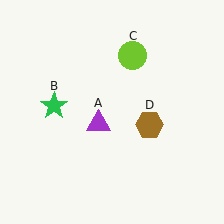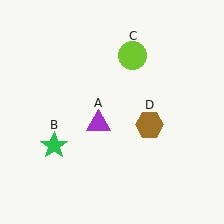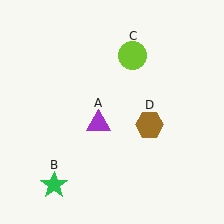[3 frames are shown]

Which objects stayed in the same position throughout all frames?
Purple triangle (object A) and lime circle (object C) and brown hexagon (object D) remained stationary.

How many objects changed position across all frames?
1 object changed position: green star (object B).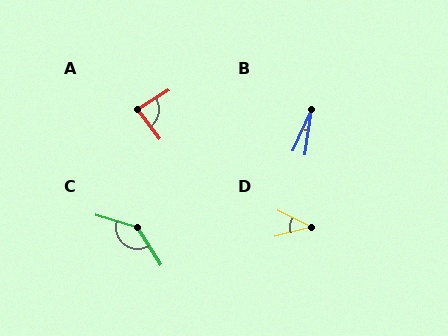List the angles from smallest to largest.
B (15°), D (40°), A (84°), C (139°).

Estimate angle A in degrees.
Approximately 84 degrees.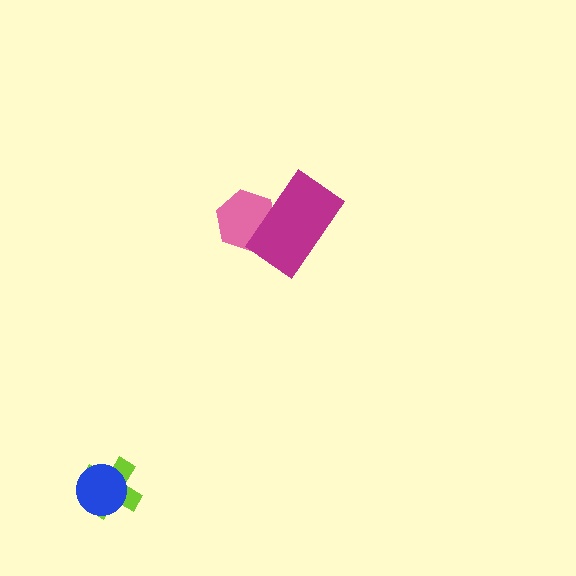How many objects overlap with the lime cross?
1 object overlaps with the lime cross.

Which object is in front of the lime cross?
The blue circle is in front of the lime cross.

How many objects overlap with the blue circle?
1 object overlaps with the blue circle.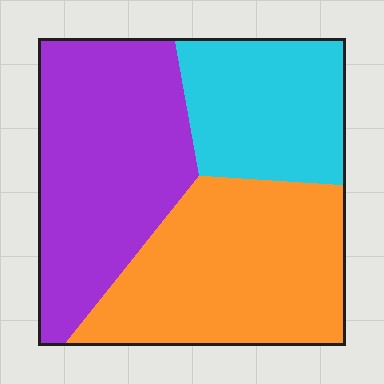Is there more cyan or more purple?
Purple.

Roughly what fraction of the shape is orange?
Orange covers 38% of the shape.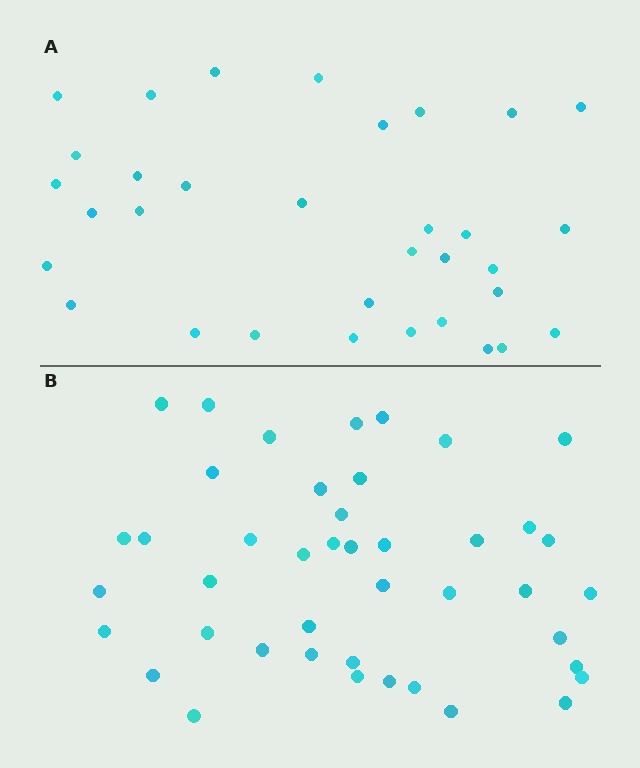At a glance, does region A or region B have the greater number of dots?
Region B (the bottom region) has more dots.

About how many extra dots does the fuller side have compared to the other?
Region B has roughly 10 or so more dots than region A.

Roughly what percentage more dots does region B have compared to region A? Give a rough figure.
About 30% more.